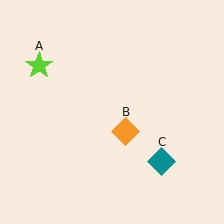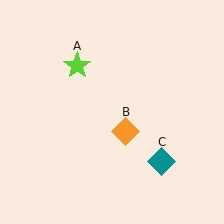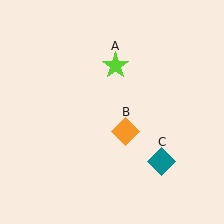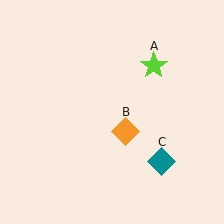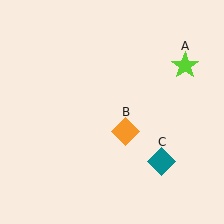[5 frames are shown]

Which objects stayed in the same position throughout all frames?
Orange diamond (object B) and teal diamond (object C) remained stationary.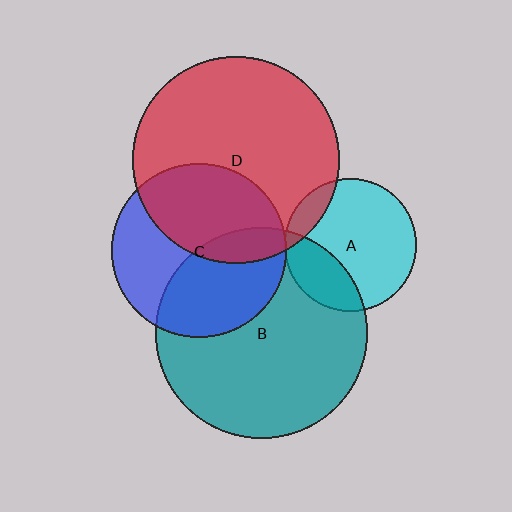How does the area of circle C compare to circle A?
Approximately 1.7 times.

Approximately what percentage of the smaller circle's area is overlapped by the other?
Approximately 45%.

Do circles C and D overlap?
Yes.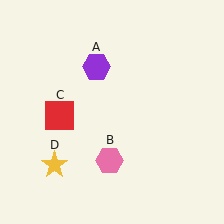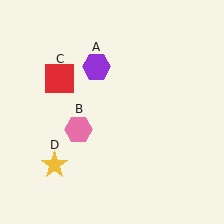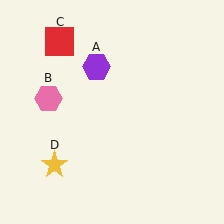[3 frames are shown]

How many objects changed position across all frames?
2 objects changed position: pink hexagon (object B), red square (object C).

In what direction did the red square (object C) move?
The red square (object C) moved up.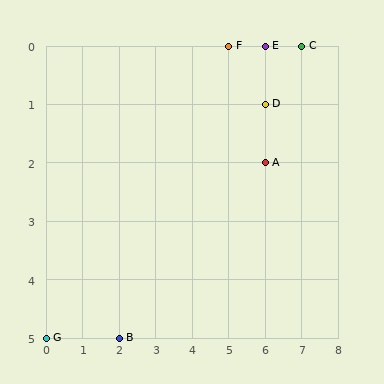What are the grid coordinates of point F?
Point F is at grid coordinates (5, 0).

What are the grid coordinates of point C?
Point C is at grid coordinates (7, 0).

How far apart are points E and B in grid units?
Points E and B are 4 columns and 5 rows apart (about 6.4 grid units diagonally).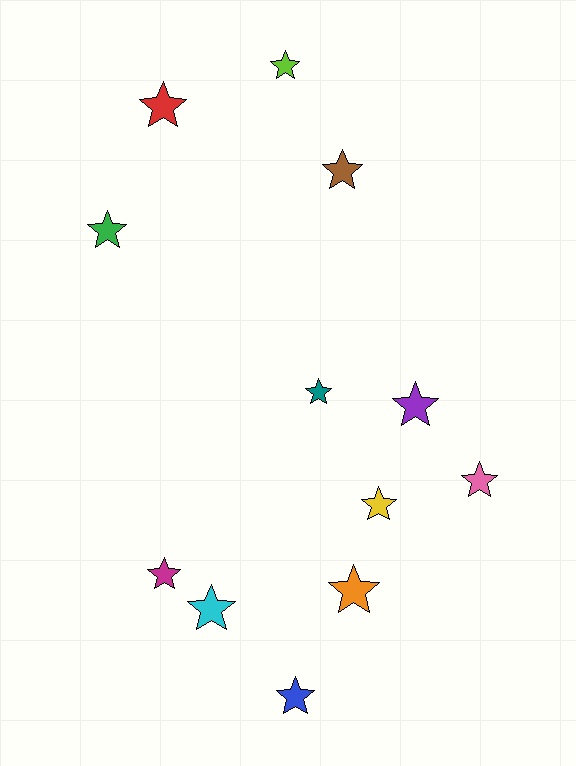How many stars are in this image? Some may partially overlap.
There are 12 stars.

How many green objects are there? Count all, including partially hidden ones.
There is 1 green object.